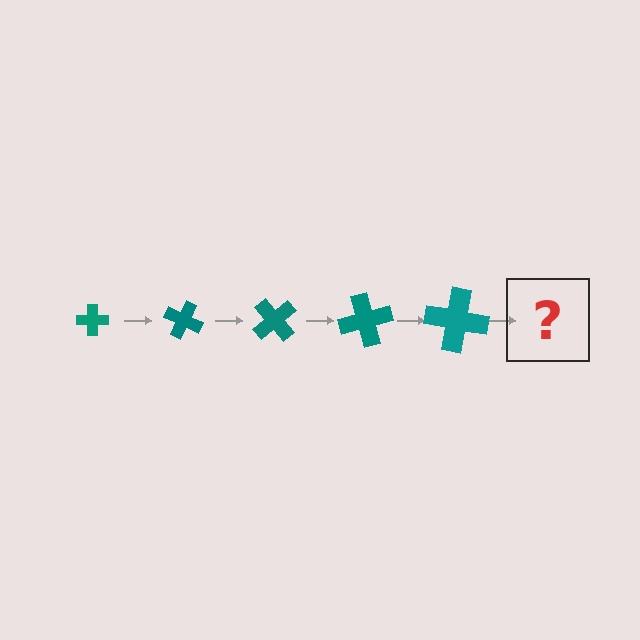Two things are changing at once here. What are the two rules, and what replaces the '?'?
The two rules are that the cross grows larger each step and it rotates 25 degrees each step. The '?' should be a cross, larger than the previous one and rotated 125 degrees from the start.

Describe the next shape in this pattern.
It should be a cross, larger than the previous one and rotated 125 degrees from the start.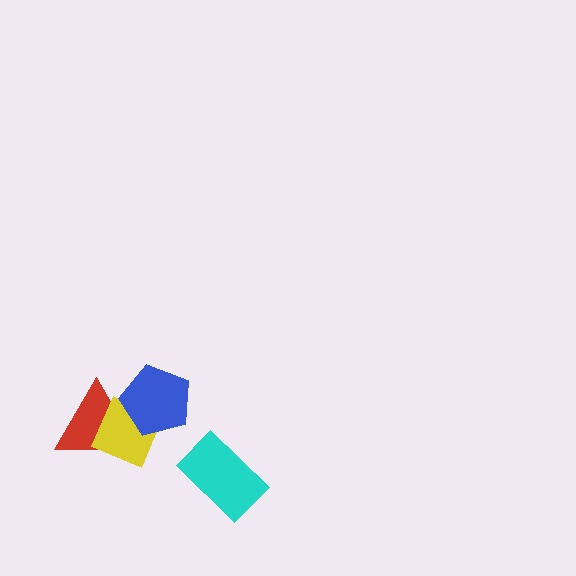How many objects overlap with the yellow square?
2 objects overlap with the yellow square.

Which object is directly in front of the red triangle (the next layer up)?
The yellow square is directly in front of the red triangle.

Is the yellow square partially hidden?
Yes, it is partially covered by another shape.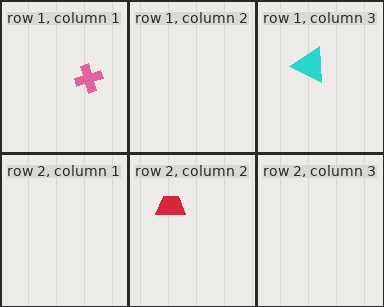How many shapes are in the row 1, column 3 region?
1.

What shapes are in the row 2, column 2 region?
The red trapezoid.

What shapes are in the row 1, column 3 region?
The cyan triangle.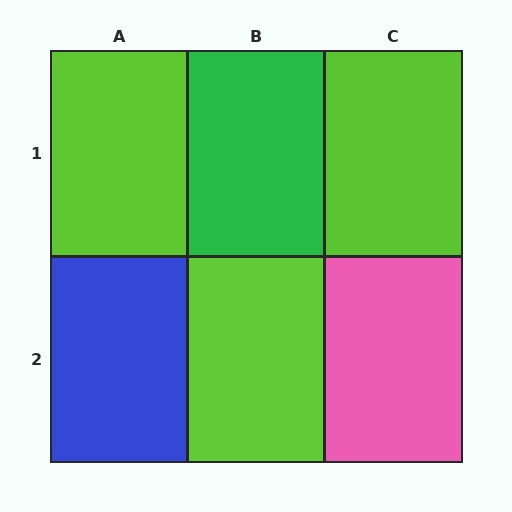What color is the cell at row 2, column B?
Lime.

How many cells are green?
1 cell is green.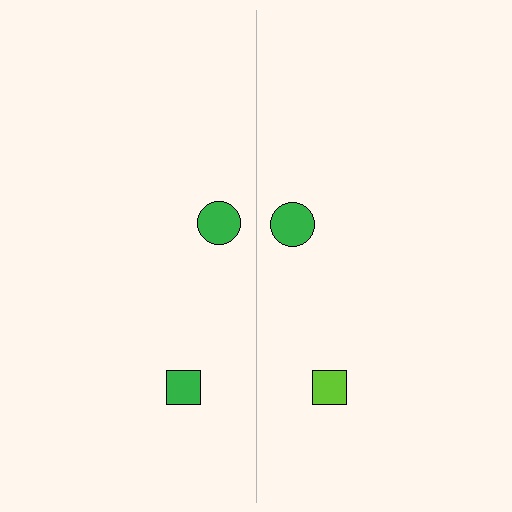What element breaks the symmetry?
The lime square on the right side breaks the symmetry — its mirror counterpart is green.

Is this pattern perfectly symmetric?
No, the pattern is not perfectly symmetric. The lime square on the right side breaks the symmetry — its mirror counterpart is green.